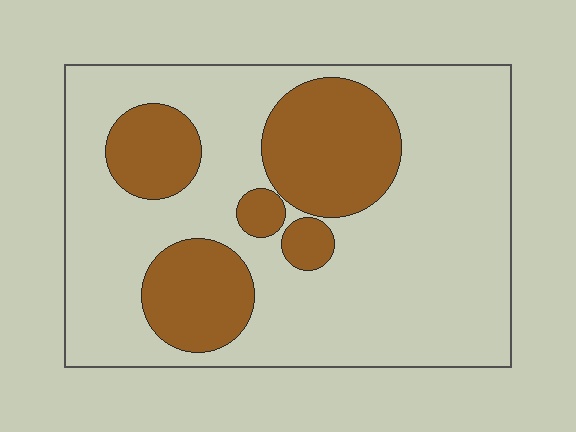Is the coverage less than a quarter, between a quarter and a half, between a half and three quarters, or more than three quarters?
Between a quarter and a half.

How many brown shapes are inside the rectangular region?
5.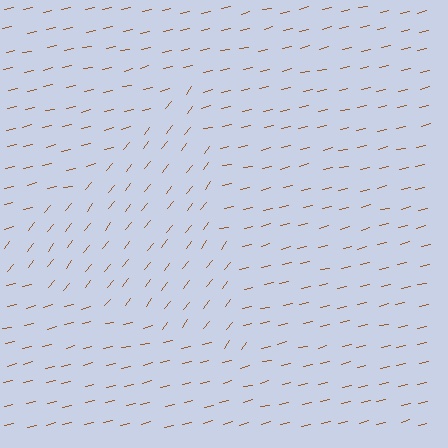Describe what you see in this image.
The image is filled with small brown line segments. A triangle region in the image has lines oriented differently from the surrounding lines, creating a visible texture boundary.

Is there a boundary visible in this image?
Yes, there is a texture boundary formed by a change in line orientation.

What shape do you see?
I see a triangle.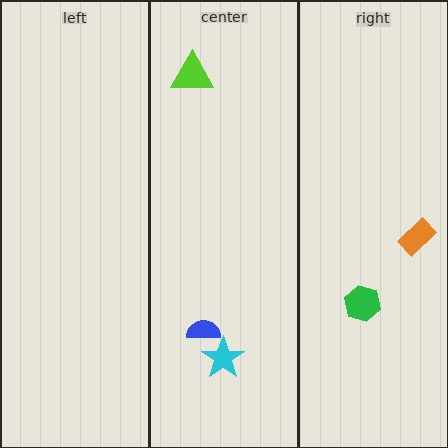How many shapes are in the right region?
2.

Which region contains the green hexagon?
The right region.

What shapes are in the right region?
The green hexagon, the orange rectangle.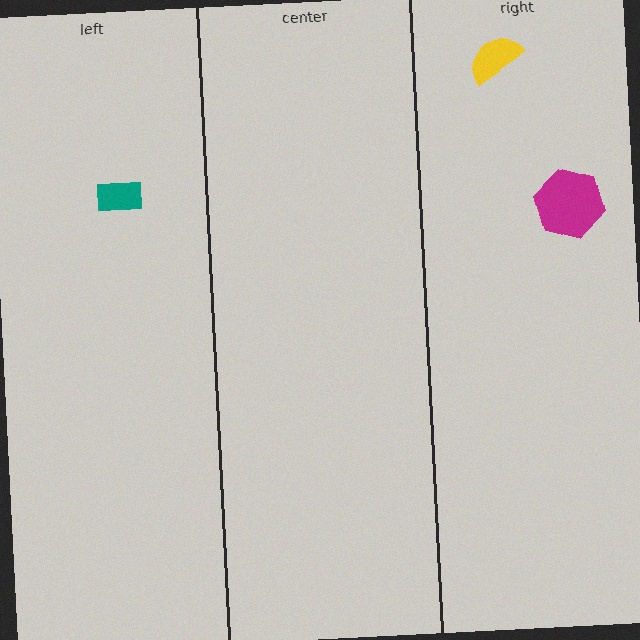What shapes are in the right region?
The magenta hexagon, the yellow semicircle.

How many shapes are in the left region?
1.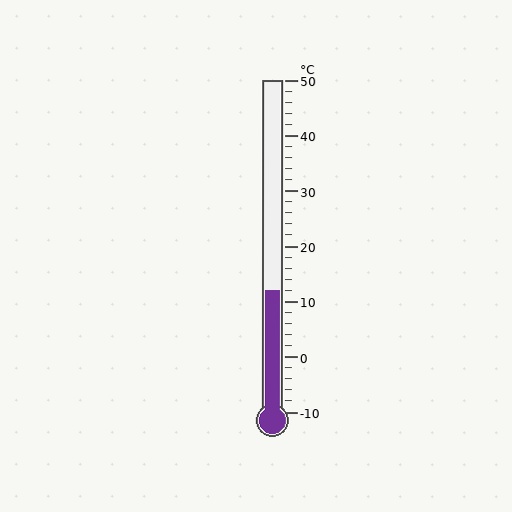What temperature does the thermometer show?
The thermometer shows approximately 12°C.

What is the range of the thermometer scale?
The thermometer scale ranges from -10°C to 50°C.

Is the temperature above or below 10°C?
The temperature is above 10°C.